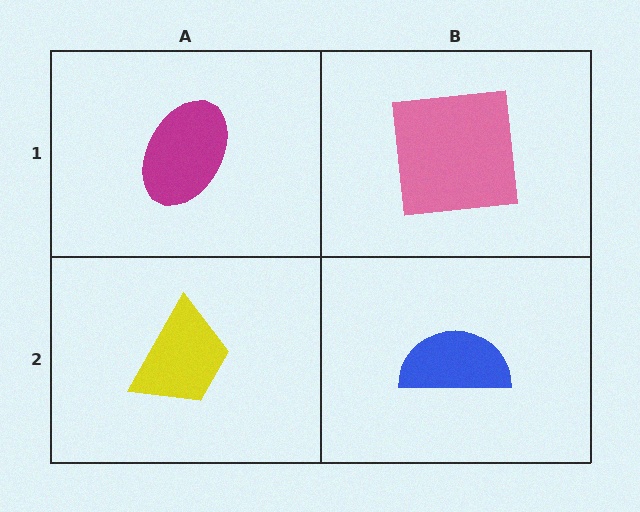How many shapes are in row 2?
2 shapes.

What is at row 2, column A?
A yellow trapezoid.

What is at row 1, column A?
A magenta ellipse.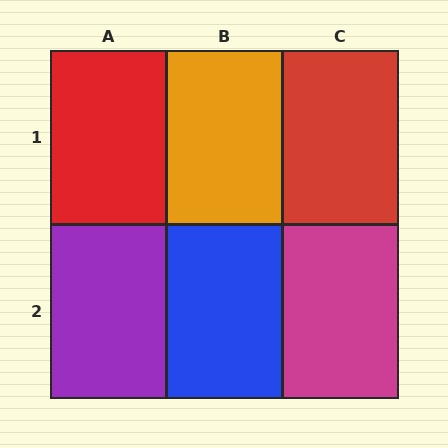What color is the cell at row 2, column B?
Blue.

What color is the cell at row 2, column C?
Magenta.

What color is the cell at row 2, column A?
Purple.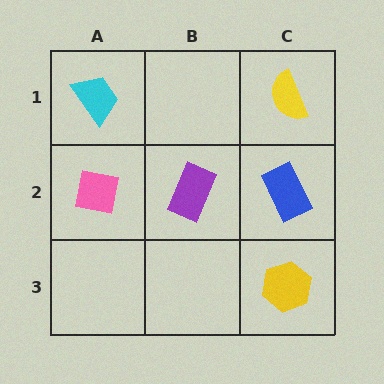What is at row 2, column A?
A pink square.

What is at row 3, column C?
A yellow hexagon.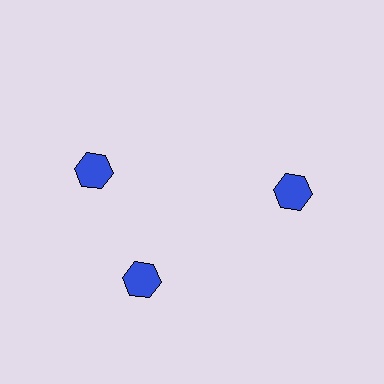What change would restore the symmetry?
The symmetry would be restored by rotating it back into even spacing with its neighbors so that all 3 hexagons sit at equal angles and equal distance from the center.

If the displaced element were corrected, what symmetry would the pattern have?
It would have 3-fold rotational symmetry — the pattern would map onto itself every 120 degrees.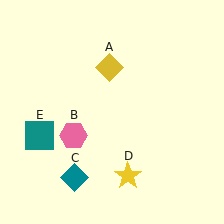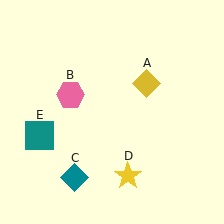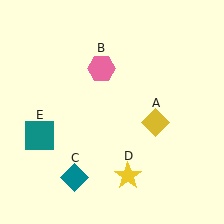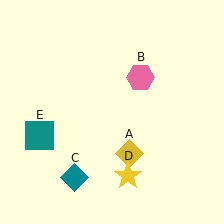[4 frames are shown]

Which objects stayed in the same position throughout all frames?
Teal diamond (object C) and yellow star (object D) and teal square (object E) remained stationary.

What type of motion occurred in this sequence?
The yellow diamond (object A), pink hexagon (object B) rotated clockwise around the center of the scene.